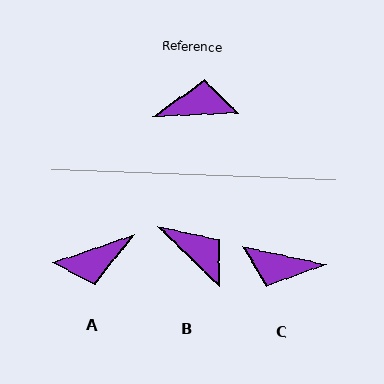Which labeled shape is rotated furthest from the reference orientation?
C, about 165 degrees away.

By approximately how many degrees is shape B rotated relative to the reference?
Approximately 46 degrees clockwise.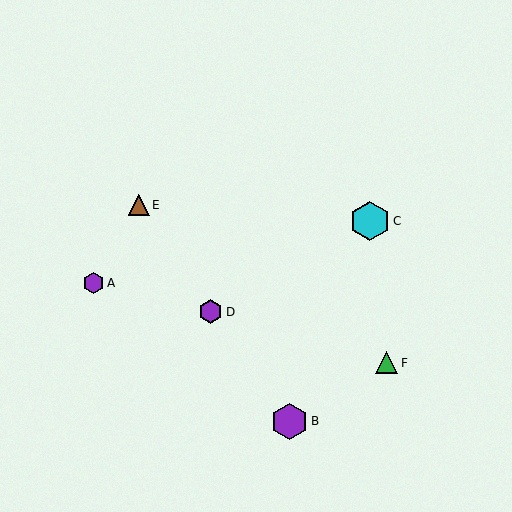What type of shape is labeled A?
Shape A is a purple hexagon.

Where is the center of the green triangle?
The center of the green triangle is at (387, 363).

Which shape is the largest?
The cyan hexagon (labeled C) is the largest.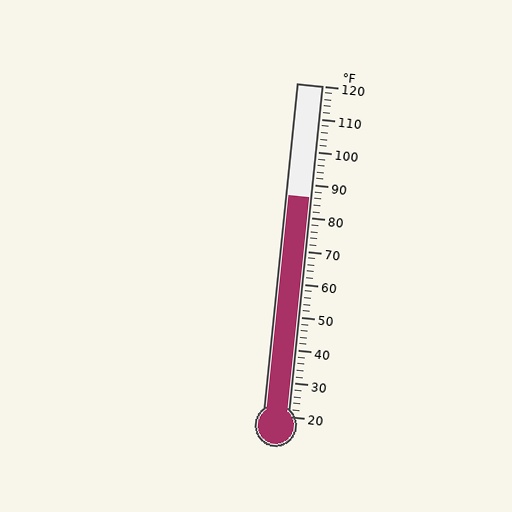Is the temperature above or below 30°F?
The temperature is above 30°F.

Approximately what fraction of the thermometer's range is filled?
The thermometer is filled to approximately 65% of its range.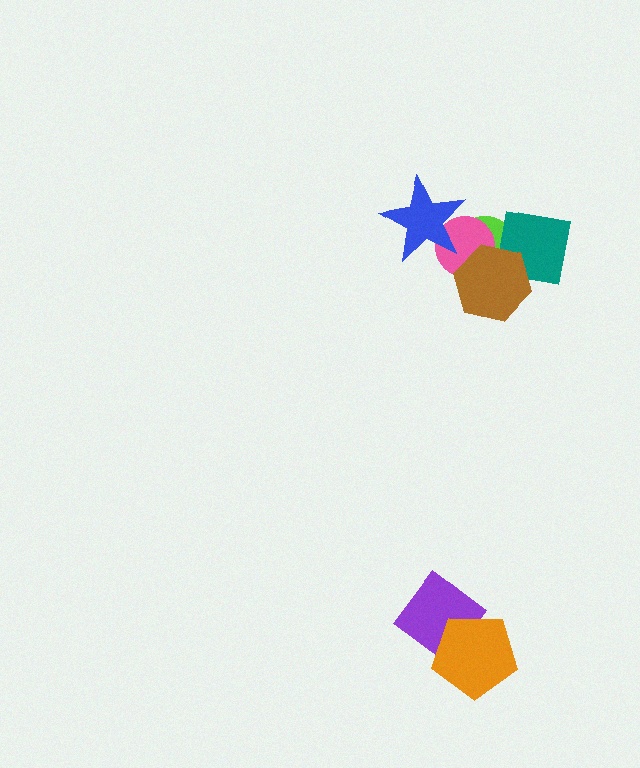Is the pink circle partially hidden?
Yes, it is partially covered by another shape.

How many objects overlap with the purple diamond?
1 object overlaps with the purple diamond.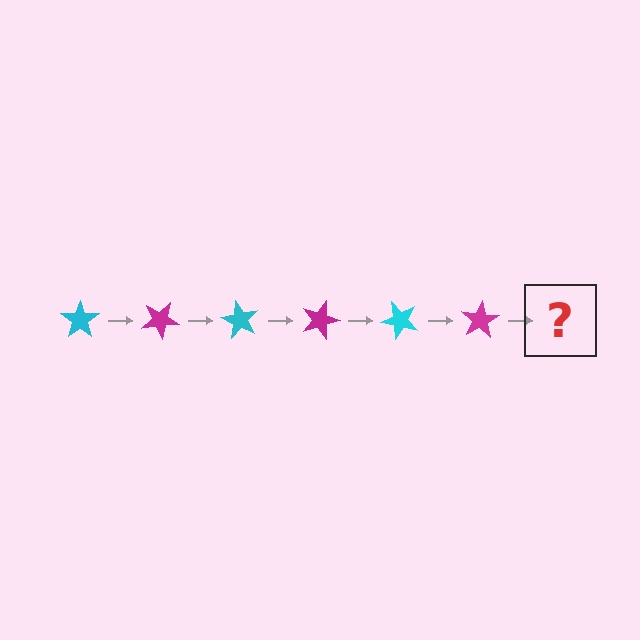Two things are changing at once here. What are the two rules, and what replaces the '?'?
The two rules are that it rotates 30 degrees each step and the color cycles through cyan and magenta. The '?' should be a cyan star, rotated 180 degrees from the start.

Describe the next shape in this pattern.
It should be a cyan star, rotated 180 degrees from the start.